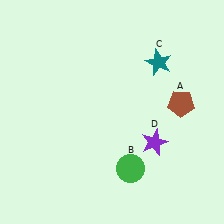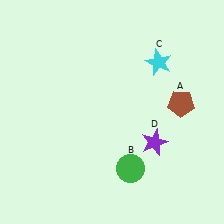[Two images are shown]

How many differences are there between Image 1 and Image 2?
There is 1 difference between the two images.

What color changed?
The star (C) changed from teal in Image 1 to cyan in Image 2.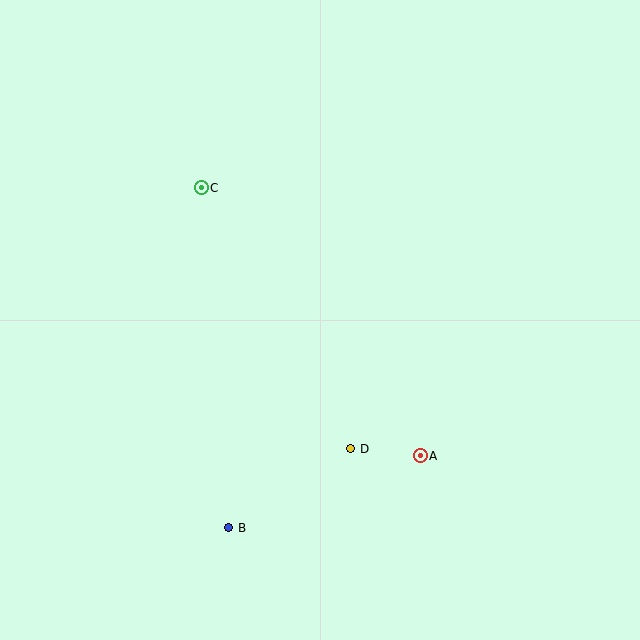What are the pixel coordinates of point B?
Point B is at (229, 528).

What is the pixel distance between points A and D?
The distance between A and D is 70 pixels.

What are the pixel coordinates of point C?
Point C is at (201, 188).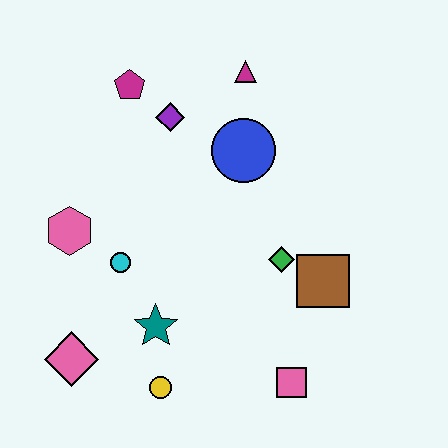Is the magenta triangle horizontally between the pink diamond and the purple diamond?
No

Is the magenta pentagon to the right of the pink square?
No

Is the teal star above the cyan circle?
No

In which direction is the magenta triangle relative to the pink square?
The magenta triangle is above the pink square.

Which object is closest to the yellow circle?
The teal star is closest to the yellow circle.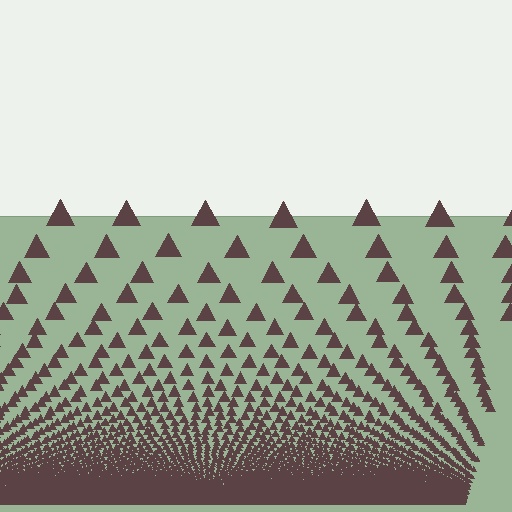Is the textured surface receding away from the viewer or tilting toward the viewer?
The surface appears to tilt toward the viewer. Texture elements get larger and sparser toward the top.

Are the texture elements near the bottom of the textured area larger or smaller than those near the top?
Smaller. The gradient is inverted — elements near the bottom are smaller and denser.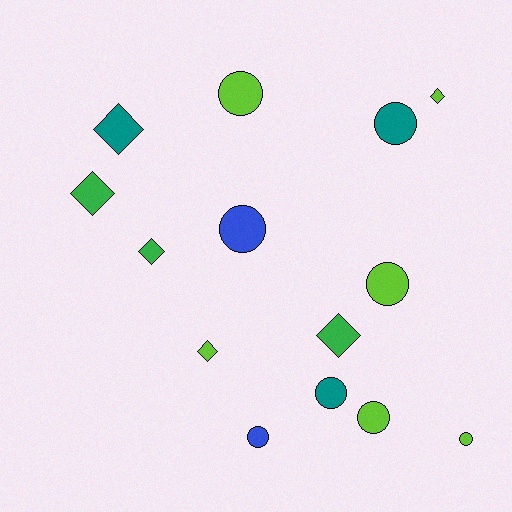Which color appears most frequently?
Lime, with 6 objects.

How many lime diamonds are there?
There are 2 lime diamonds.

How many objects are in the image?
There are 14 objects.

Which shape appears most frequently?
Circle, with 8 objects.